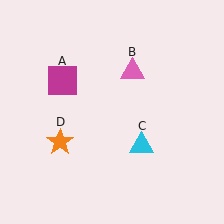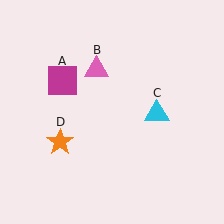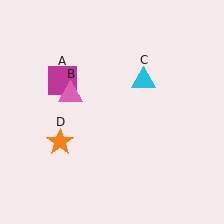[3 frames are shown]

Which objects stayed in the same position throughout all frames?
Magenta square (object A) and orange star (object D) remained stationary.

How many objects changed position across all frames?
2 objects changed position: pink triangle (object B), cyan triangle (object C).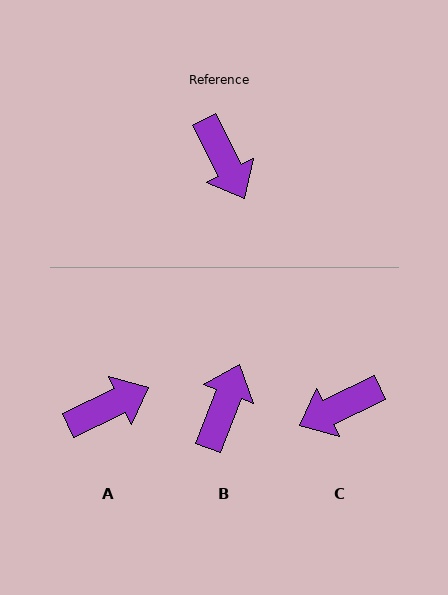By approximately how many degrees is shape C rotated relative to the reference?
Approximately 91 degrees clockwise.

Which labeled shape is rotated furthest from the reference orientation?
B, about 133 degrees away.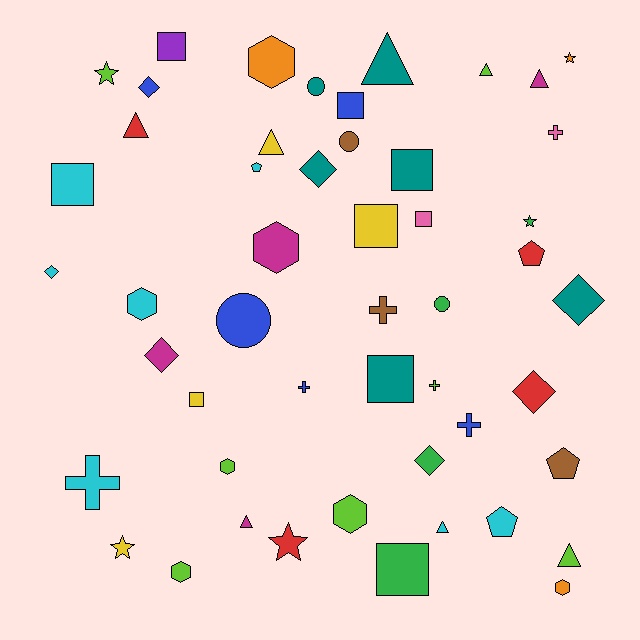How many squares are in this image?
There are 9 squares.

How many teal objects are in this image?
There are 6 teal objects.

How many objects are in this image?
There are 50 objects.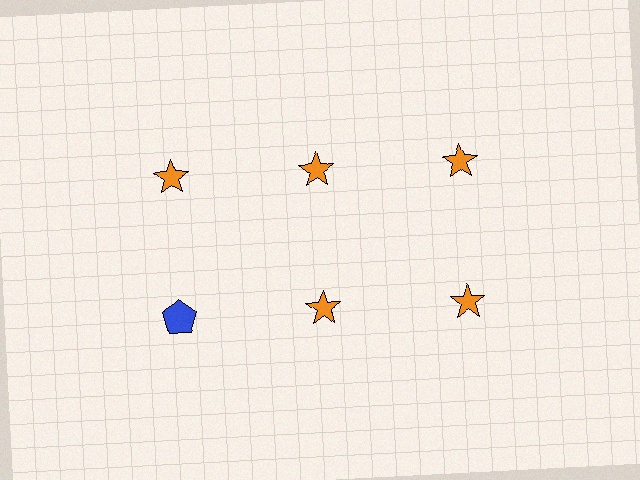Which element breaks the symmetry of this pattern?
The blue pentagon in the second row, leftmost column breaks the symmetry. All other shapes are orange stars.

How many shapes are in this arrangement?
There are 6 shapes arranged in a grid pattern.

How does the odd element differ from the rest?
It differs in both color (blue instead of orange) and shape (pentagon instead of star).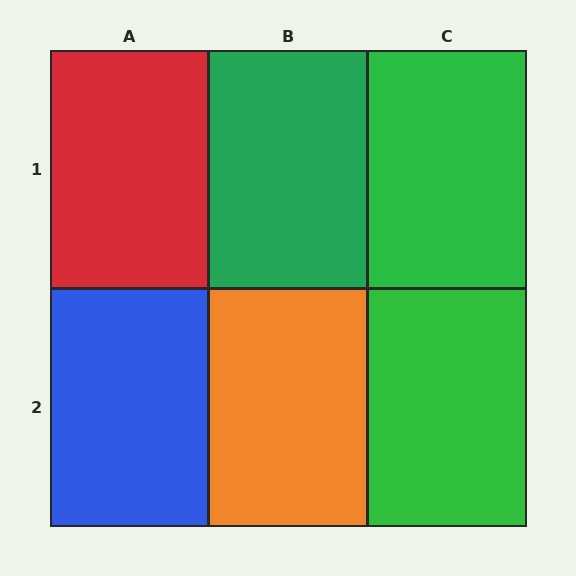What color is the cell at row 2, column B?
Orange.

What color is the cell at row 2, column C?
Green.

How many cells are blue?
1 cell is blue.